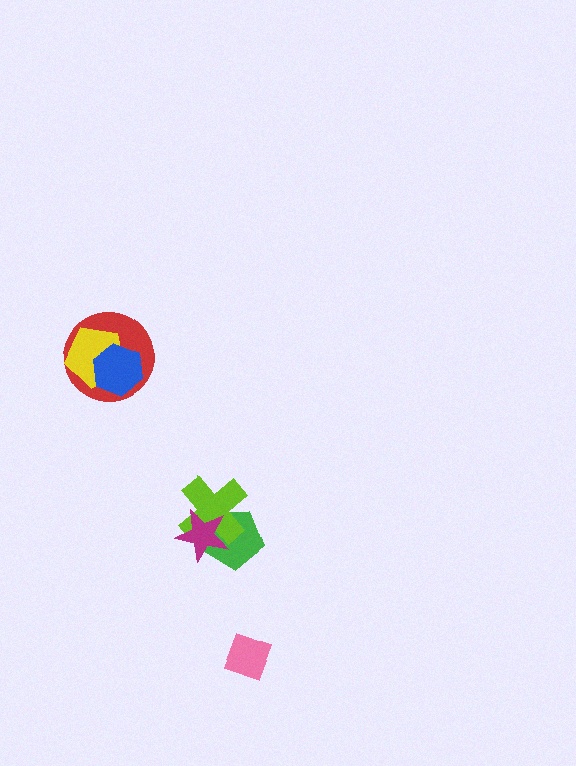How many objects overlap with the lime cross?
2 objects overlap with the lime cross.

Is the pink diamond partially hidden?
No, no other shape covers it.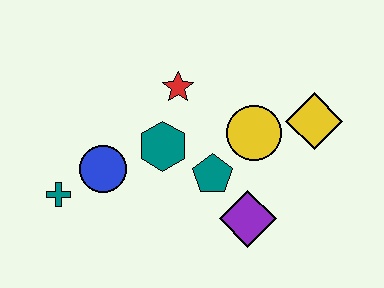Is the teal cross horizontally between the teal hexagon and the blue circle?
No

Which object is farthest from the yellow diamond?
The teal cross is farthest from the yellow diamond.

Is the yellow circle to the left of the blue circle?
No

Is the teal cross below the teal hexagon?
Yes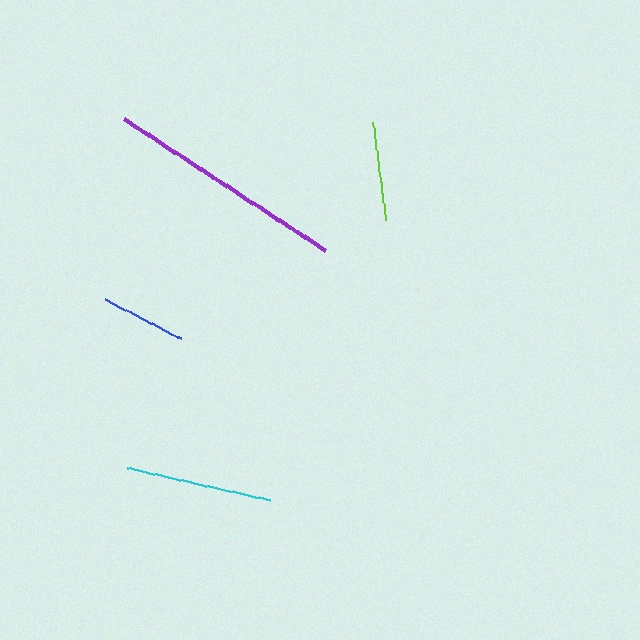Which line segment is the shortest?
The blue line is the shortest at approximately 85 pixels.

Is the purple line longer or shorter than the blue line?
The purple line is longer than the blue line.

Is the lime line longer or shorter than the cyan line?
The cyan line is longer than the lime line.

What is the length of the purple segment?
The purple segment is approximately 239 pixels long.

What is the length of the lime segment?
The lime segment is approximately 100 pixels long.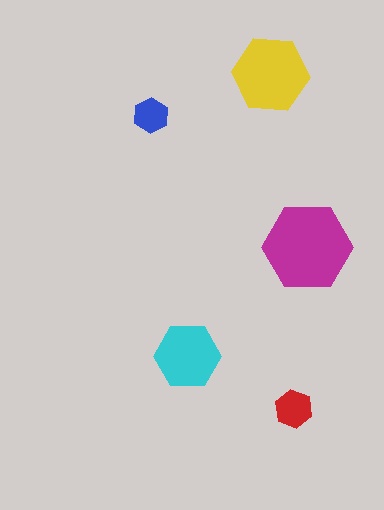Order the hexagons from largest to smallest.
the magenta one, the yellow one, the cyan one, the red one, the blue one.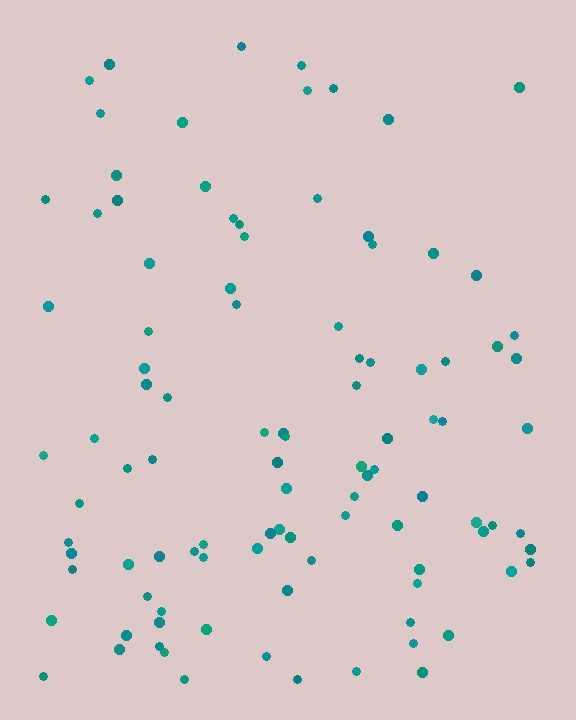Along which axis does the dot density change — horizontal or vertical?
Vertical.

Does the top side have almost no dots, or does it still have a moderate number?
Still a moderate number, just noticeably fewer than the bottom.